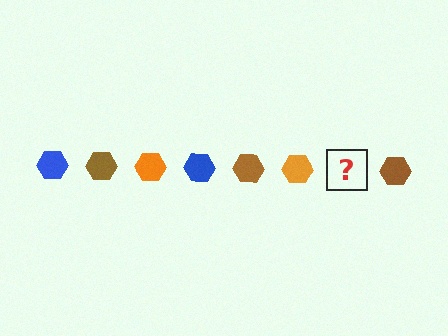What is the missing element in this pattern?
The missing element is a blue hexagon.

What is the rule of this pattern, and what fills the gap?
The rule is that the pattern cycles through blue, brown, orange hexagons. The gap should be filled with a blue hexagon.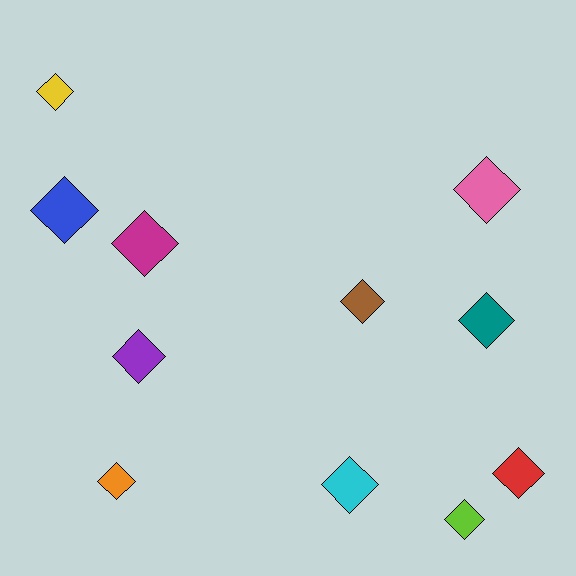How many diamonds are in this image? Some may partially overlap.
There are 11 diamonds.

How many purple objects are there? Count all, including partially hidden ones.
There is 1 purple object.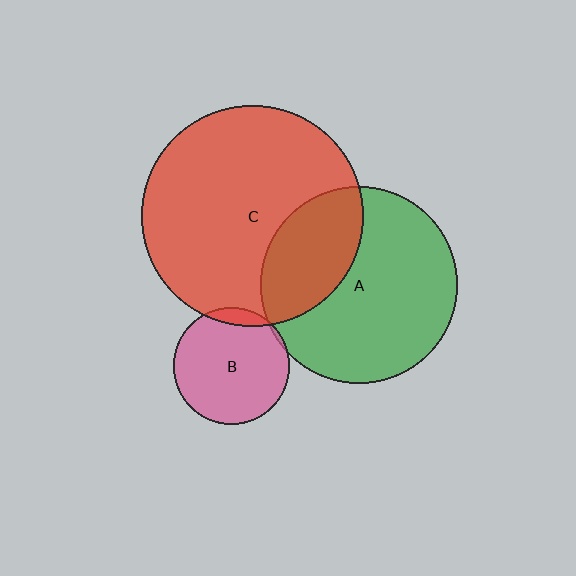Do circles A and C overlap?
Yes.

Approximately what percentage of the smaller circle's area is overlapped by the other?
Approximately 30%.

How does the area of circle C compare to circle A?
Approximately 1.3 times.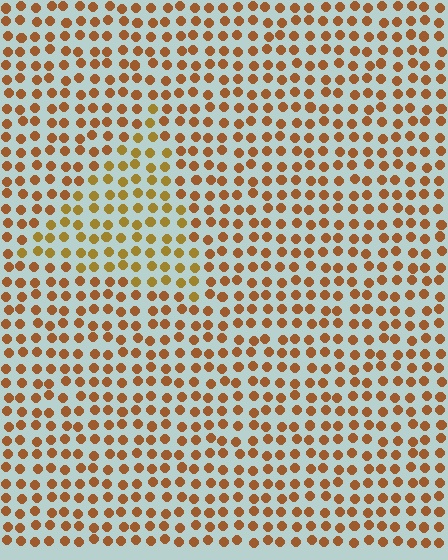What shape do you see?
I see a triangle.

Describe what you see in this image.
The image is filled with small brown elements in a uniform arrangement. A triangle-shaped region is visible where the elements are tinted to a slightly different hue, forming a subtle color boundary.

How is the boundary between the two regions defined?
The boundary is defined purely by a slight shift in hue (about 22 degrees). Spacing, size, and orientation are identical on both sides.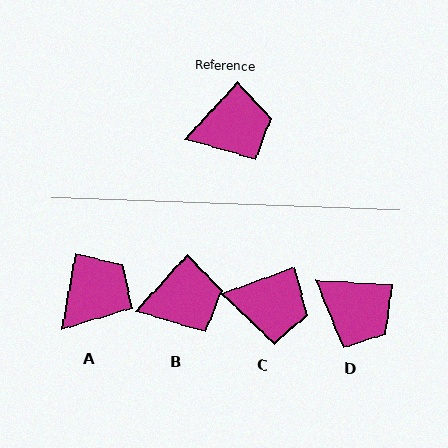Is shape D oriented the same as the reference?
No, it is off by about 51 degrees.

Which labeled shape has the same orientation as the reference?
B.